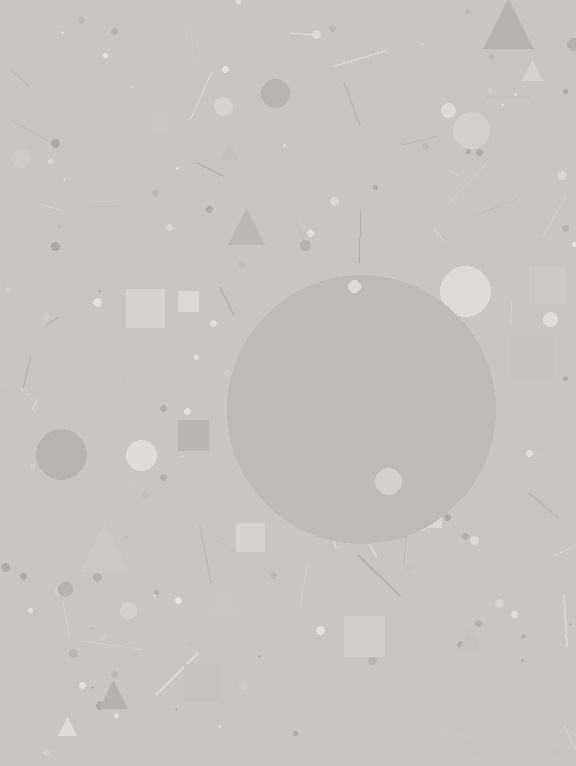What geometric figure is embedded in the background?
A circle is embedded in the background.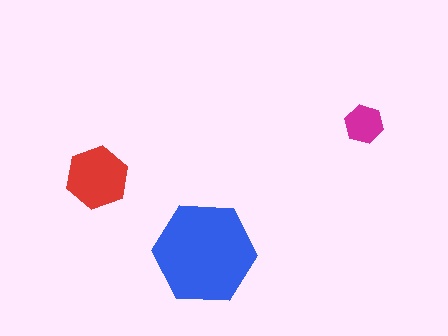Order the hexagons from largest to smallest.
the blue one, the red one, the magenta one.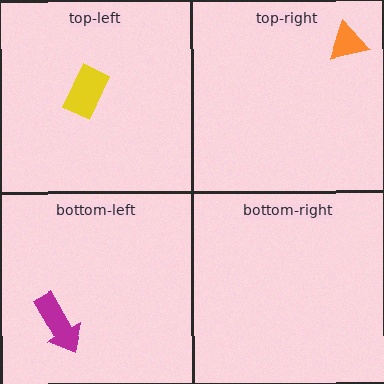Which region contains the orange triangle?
The top-right region.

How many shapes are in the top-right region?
1.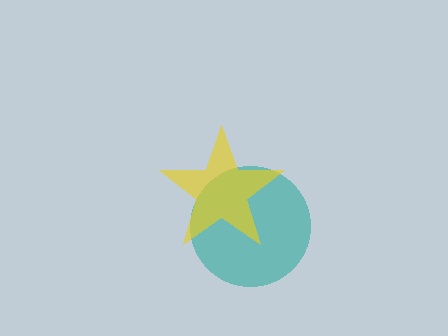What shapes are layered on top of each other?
The layered shapes are: a teal circle, a yellow star.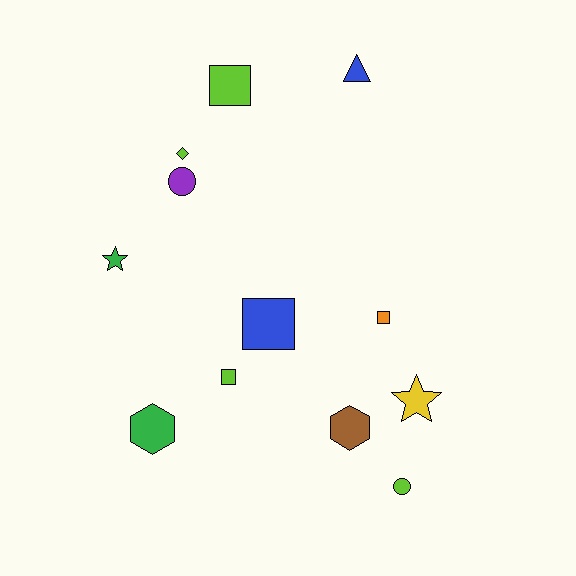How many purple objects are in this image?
There is 1 purple object.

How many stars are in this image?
There are 2 stars.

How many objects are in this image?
There are 12 objects.